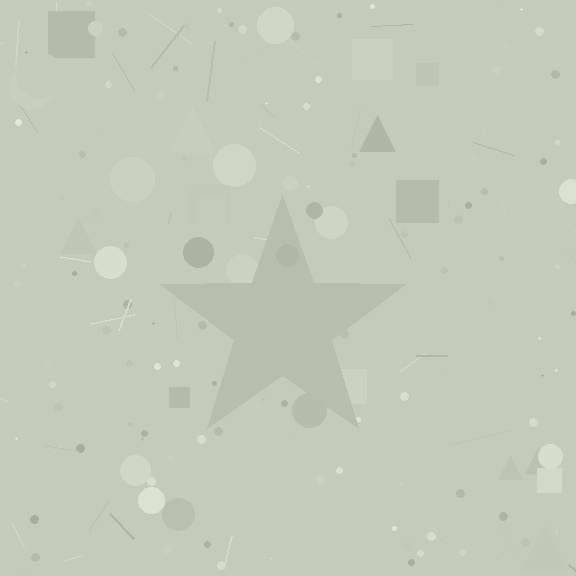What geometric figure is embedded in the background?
A star is embedded in the background.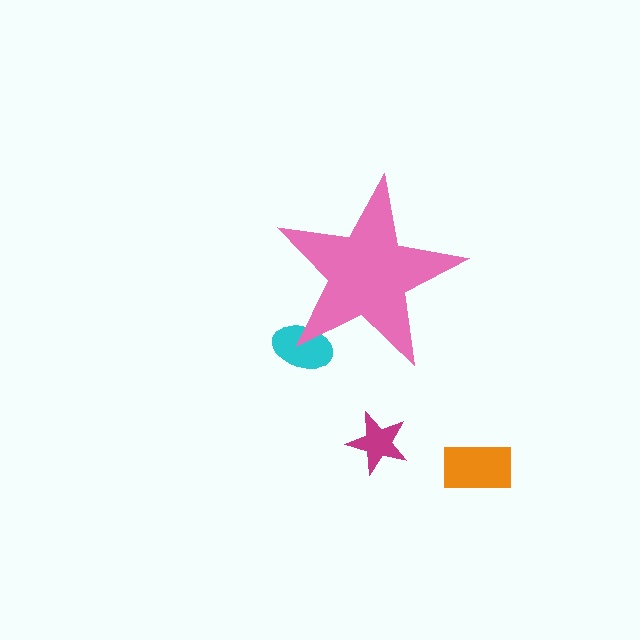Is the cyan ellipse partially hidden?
Yes, the cyan ellipse is partially hidden behind the pink star.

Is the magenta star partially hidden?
No, the magenta star is fully visible.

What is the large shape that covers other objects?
A pink star.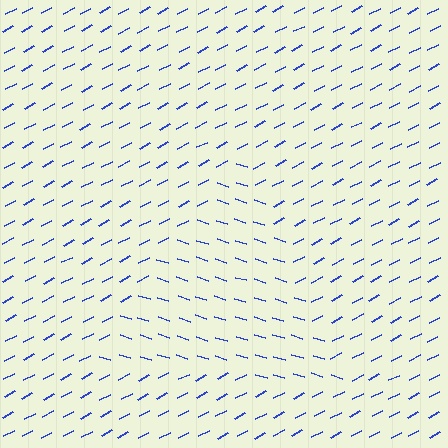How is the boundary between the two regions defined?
The boundary is defined purely by a change in line orientation (approximately 45 degrees difference). All lines are the same color and thickness.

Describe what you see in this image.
The image is filled with small blue line segments. A triangle region in the image has lines oriented differently from the surrounding lines, creating a visible texture boundary.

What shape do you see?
I see a triangle.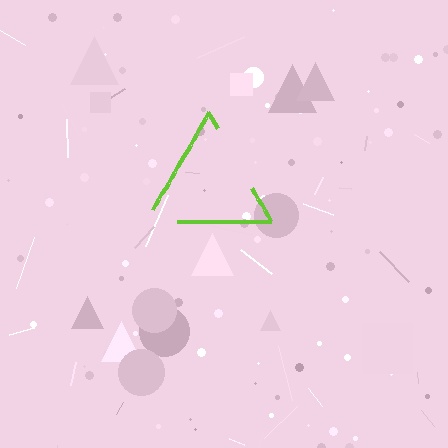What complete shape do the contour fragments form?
The contour fragments form a triangle.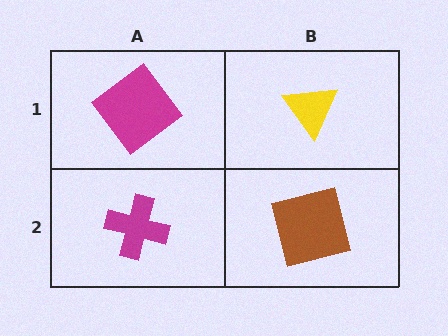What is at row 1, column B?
A yellow triangle.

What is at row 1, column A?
A magenta diamond.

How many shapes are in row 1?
2 shapes.